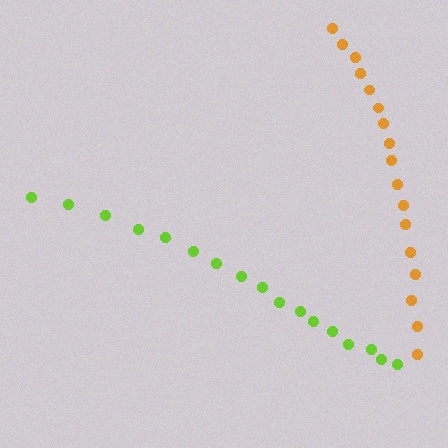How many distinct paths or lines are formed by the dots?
There are 2 distinct paths.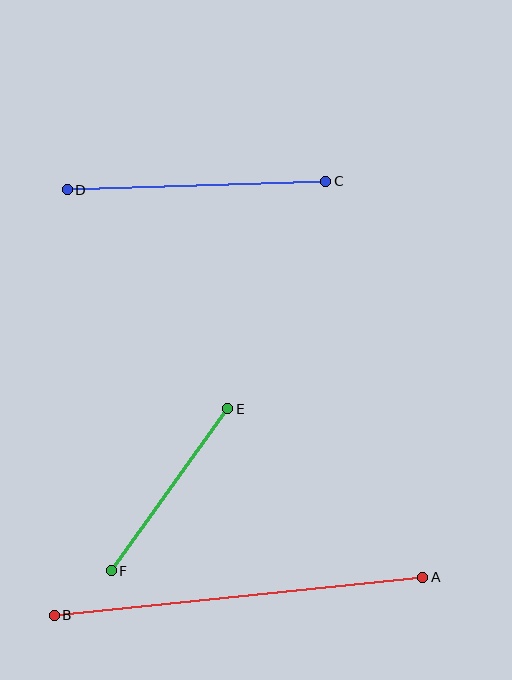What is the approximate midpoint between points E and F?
The midpoint is at approximately (169, 490) pixels.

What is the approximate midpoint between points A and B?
The midpoint is at approximately (239, 596) pixels.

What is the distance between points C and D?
The distance is approximately 259 pixels.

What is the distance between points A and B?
The distance is approximately 371 pixels.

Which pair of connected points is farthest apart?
Points A and B are farthest apart.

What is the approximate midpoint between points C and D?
The midpoint is at approximately (197, 185) pixels.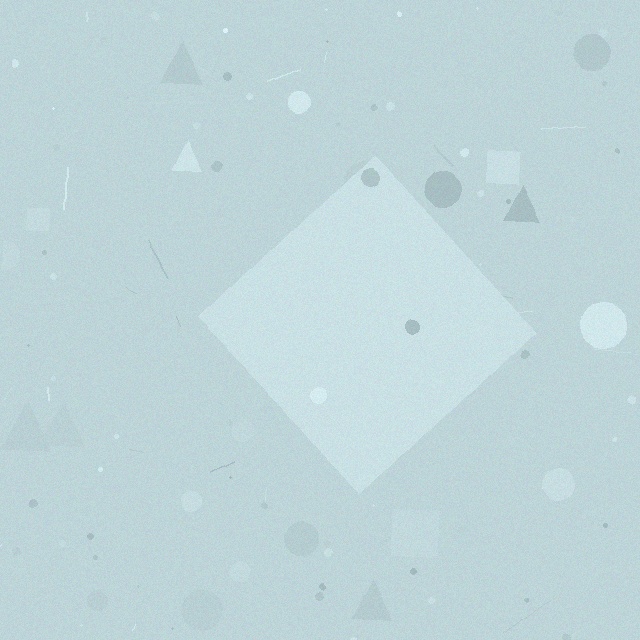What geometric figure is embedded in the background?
A diamond is embedded in the background.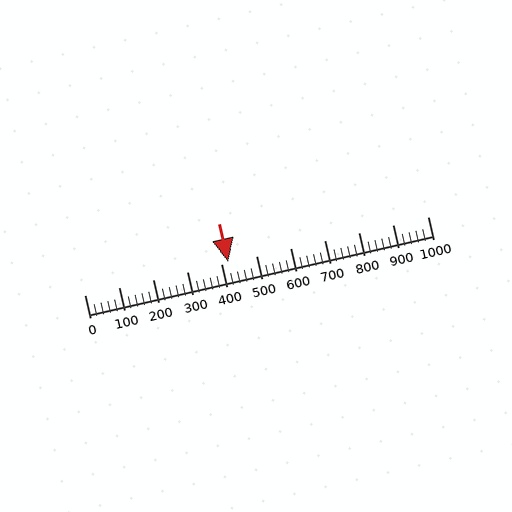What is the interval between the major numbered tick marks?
The major tick marks are spaced 100 units apart.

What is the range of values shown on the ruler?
The ruler shows values from 0 to 1000.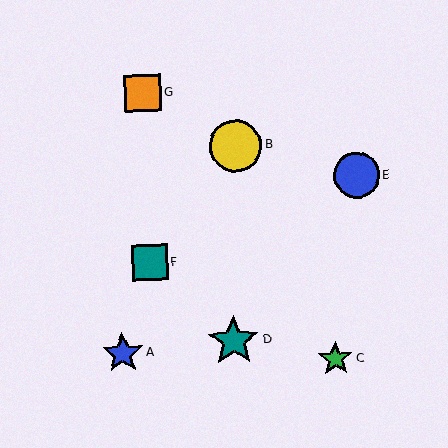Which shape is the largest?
The yellow circle (labeled B) is the largest.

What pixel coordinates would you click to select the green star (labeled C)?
Click at (336, 359) to select the green star C.